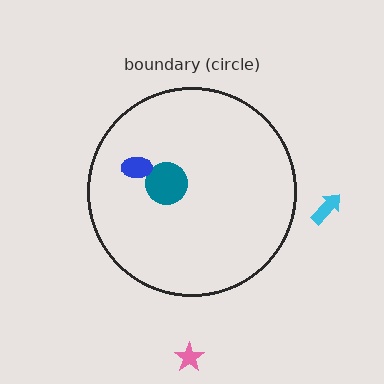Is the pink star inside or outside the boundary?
Outside.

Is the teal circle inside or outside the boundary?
Inside.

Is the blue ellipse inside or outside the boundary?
Inside.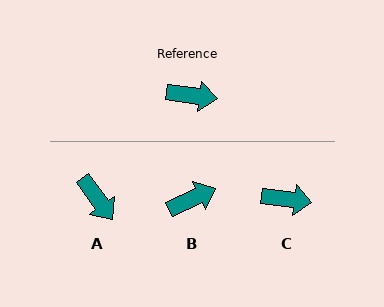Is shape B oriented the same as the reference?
No, it is off by about 33 degrees.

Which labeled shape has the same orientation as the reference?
C.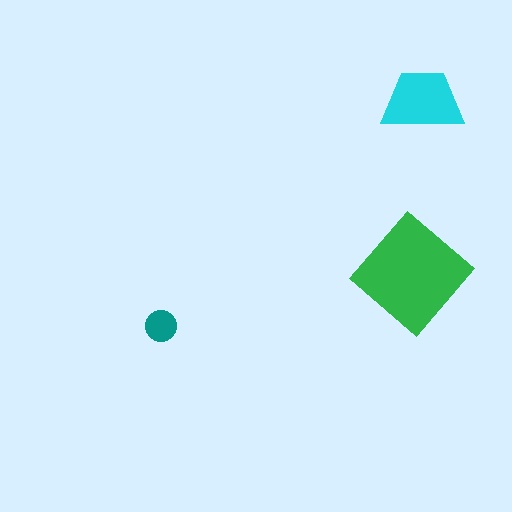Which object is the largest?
The green diamond.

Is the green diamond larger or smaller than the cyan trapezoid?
Larger.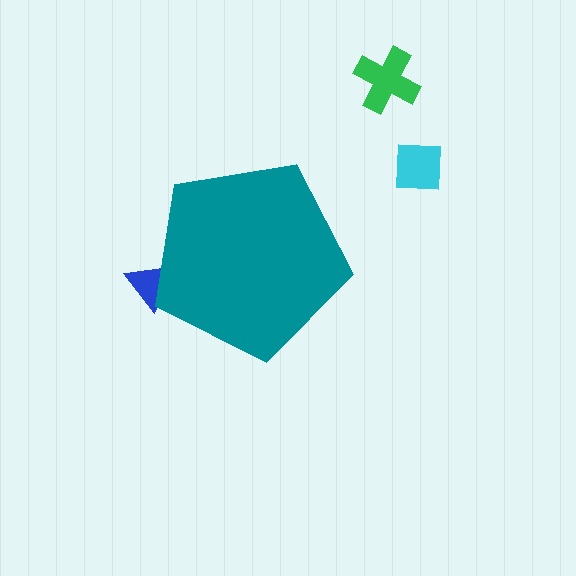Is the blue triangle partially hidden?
Yes, the blue triangle is partially hidden behind the teal pentagon.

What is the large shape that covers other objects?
A teal pentagon.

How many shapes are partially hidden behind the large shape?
1 shape is partially hidden.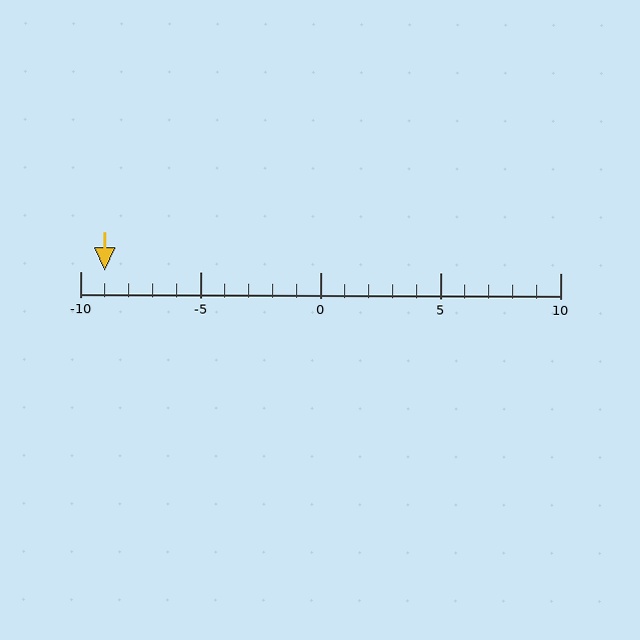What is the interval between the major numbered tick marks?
The major tick marks are spaced 5 units apart.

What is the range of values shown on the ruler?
The ruler shows values from -10 to 10.